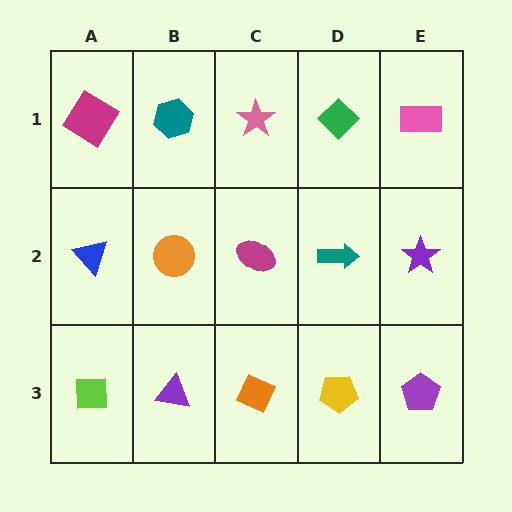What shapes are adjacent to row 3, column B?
An orange circle (row 2, column B), a lime square (row 3, column A), an orange diamond (row 3, column C).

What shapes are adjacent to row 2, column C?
A pink star (row 1, column C), an orange diamond (row 3, column C), an orange circle (row 2, column B), a teal arrow (row 2, column D).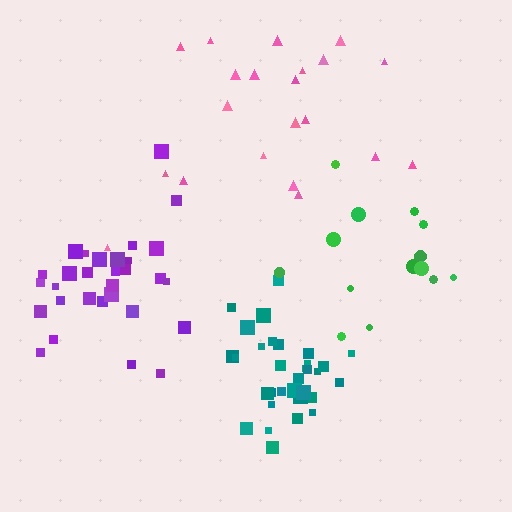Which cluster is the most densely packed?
Teal.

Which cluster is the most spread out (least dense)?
Pink.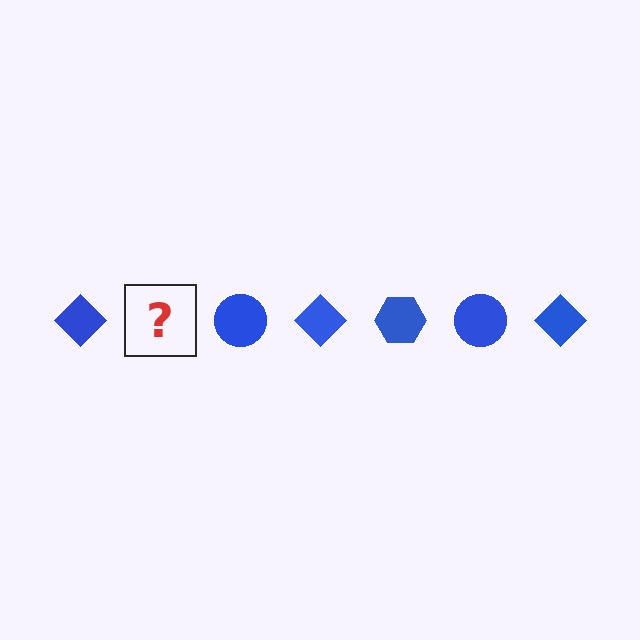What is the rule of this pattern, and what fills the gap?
The rule is that the pattern cycles through diamond, hexagon, circle shapes in blue. The gap should be filled with a blue hexagon.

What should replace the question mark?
The question mark should be replaced with a blue hexagon.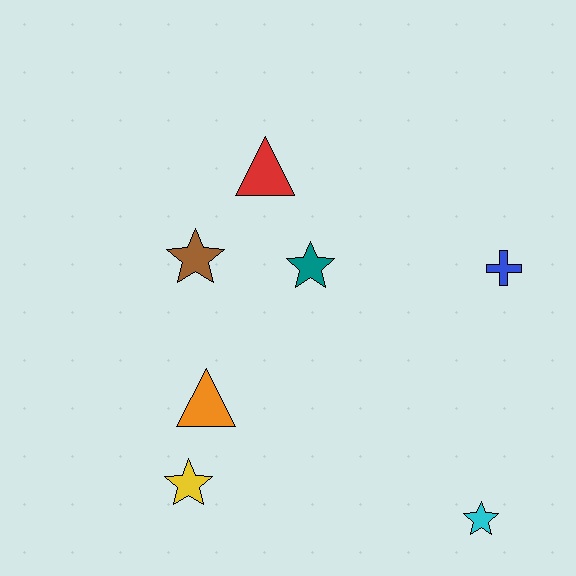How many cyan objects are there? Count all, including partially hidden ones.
There is 1 cyan object.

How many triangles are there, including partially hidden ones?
There are 2 triangles.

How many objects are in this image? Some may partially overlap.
There are 7 objects.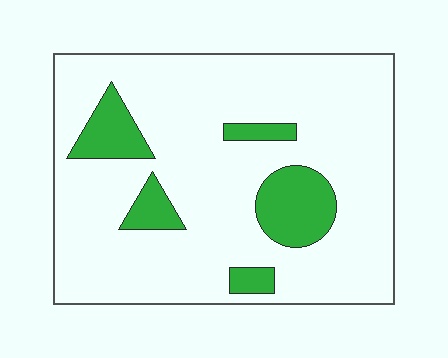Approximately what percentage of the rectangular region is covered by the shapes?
Approximately 15%.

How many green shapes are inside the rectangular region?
5.